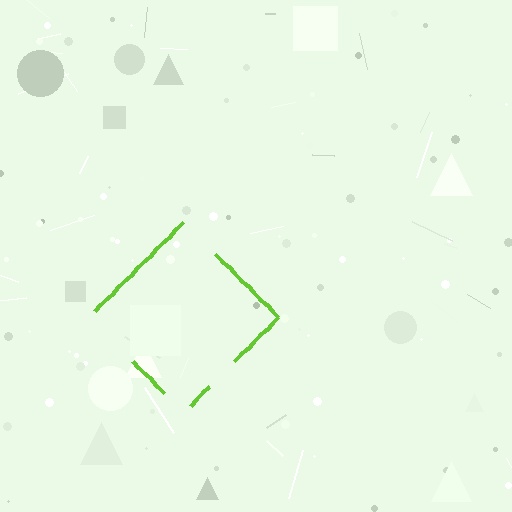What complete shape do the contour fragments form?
The contour fragments form a diamond.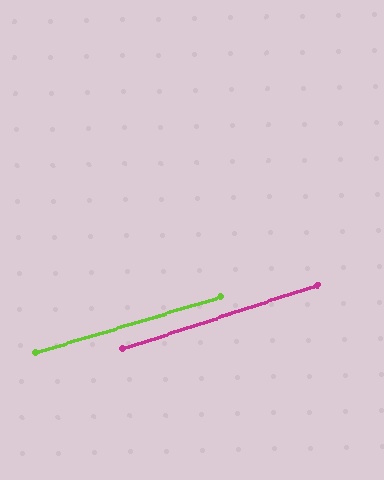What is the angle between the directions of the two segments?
Approximately 1 degree.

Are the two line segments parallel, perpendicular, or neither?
Parallel — their directions differ by only 1.0°.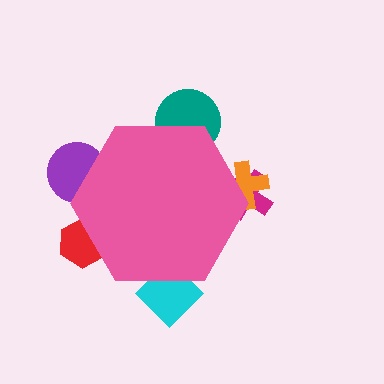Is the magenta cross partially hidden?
Yes, the magenta cross is partially hidden behind the pink hexagon.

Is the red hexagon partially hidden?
Yes, the red hexagon is partially hidden behind the pink hexagon.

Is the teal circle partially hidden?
Yes, the teal circle is partially hidden behind the pink hexagon.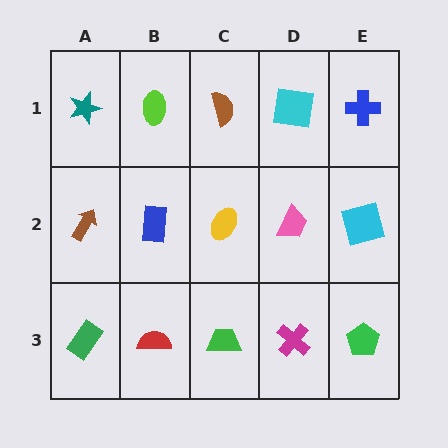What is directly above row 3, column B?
A blue rectangle.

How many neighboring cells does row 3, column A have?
2.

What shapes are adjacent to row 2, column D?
A cyan square (row 1, column D), a magenta cross (row 3, column D), a yellow ellipse (row 2, column C), a cyan square (row 2, column E).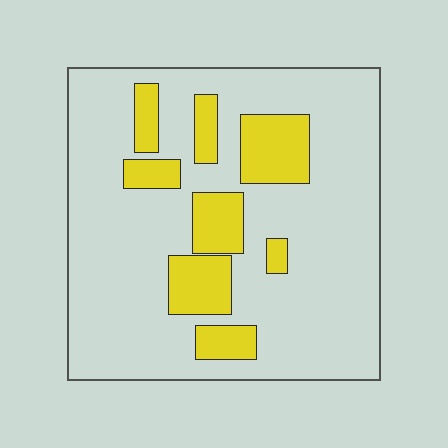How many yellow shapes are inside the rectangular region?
8.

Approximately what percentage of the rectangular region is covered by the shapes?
Approximately 20%.